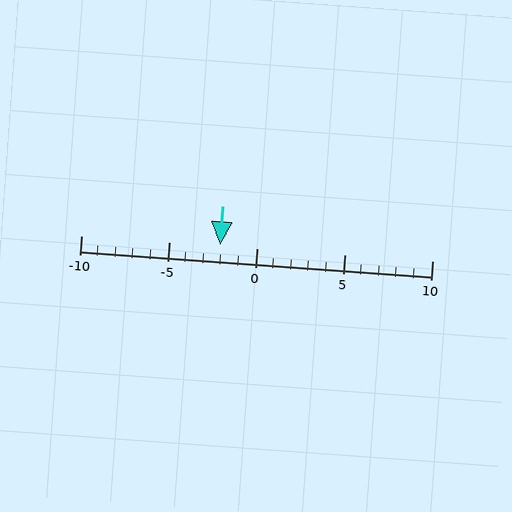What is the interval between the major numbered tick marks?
The major tick marks are spaced 5 units apart.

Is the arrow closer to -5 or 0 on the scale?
The arrow is closer to 0.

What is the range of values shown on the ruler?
The ruler shows values from -10 to 10.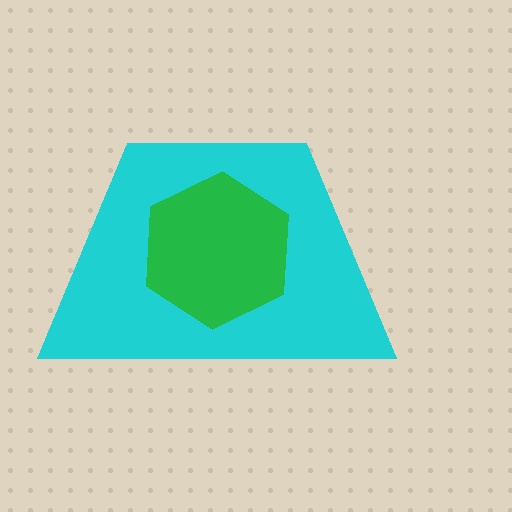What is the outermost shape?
The cyan trapezoid.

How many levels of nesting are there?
2.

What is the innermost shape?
The green hexagon.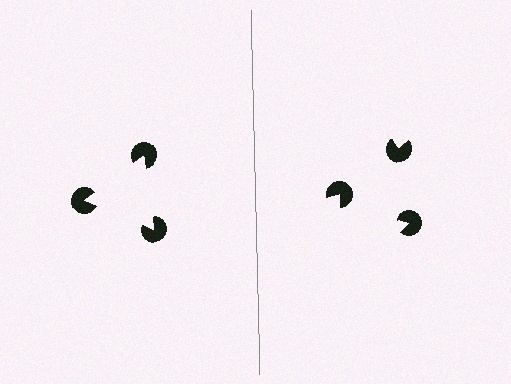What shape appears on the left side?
An illusory triangle.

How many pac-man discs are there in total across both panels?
6 — 3 on each side.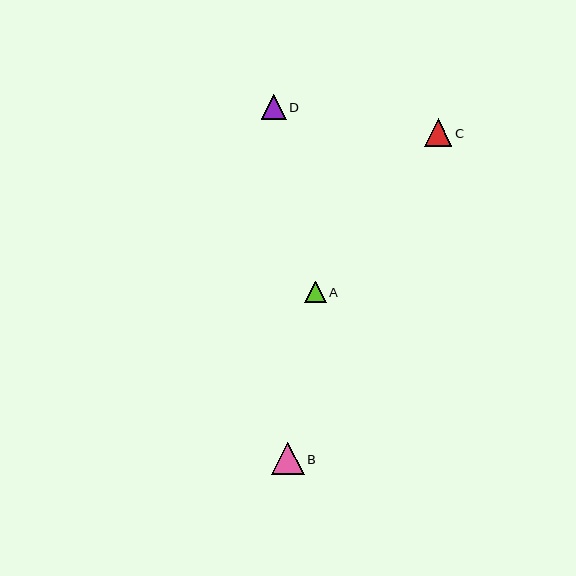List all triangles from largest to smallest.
From largest to smallest: B, C, D, A.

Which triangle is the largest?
Triangle B is the largest with a size of approximately 32 pixels.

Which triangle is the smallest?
Triangle A is the smallest with a size of approximately 22 pixels.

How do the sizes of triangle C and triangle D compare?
Triangle C and triangle D are approximately the same size.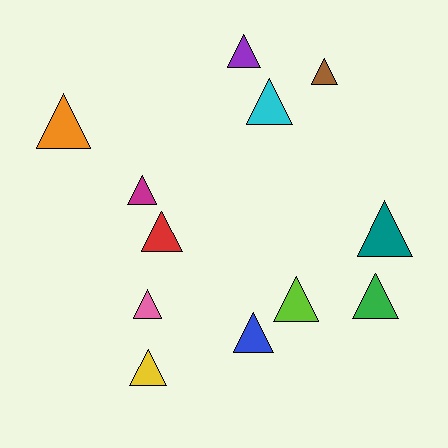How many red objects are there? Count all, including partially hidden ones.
There is 1 red object.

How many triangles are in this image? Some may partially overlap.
There are 12 triangles.